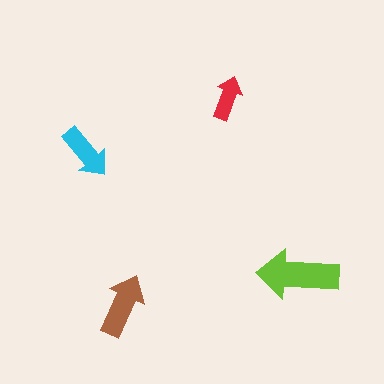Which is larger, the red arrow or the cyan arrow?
The cyan one.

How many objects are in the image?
There are 4 objects in the image.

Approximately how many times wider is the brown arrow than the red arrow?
About 1.5 times wider.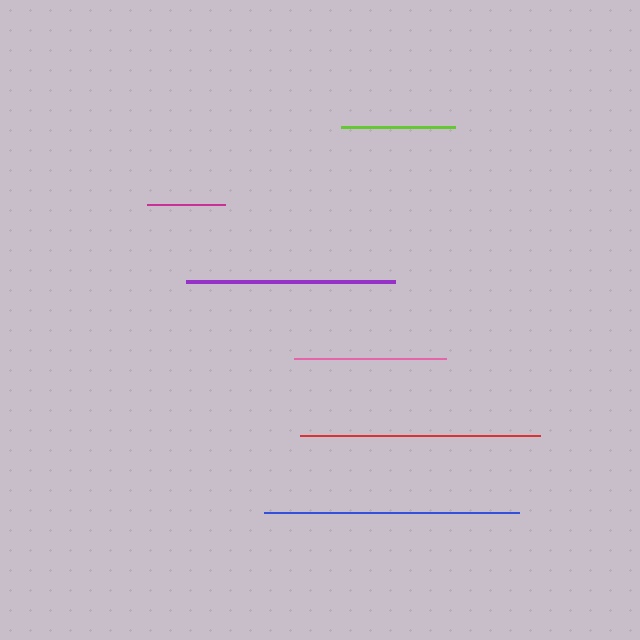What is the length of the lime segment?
The lime segment is approximately 115 pixels long.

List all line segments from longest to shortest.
From longest to shortest: blue, red, purple, pink, lime, magenta.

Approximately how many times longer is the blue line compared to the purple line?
The blue line is approximately 1.2 times the length of the purple line.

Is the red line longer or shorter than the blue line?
The blue line is longer than the red line.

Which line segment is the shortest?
The magenta line is the shortest at approximately 77 pixels.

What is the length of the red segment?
The red segment is approximately 239 pixels long.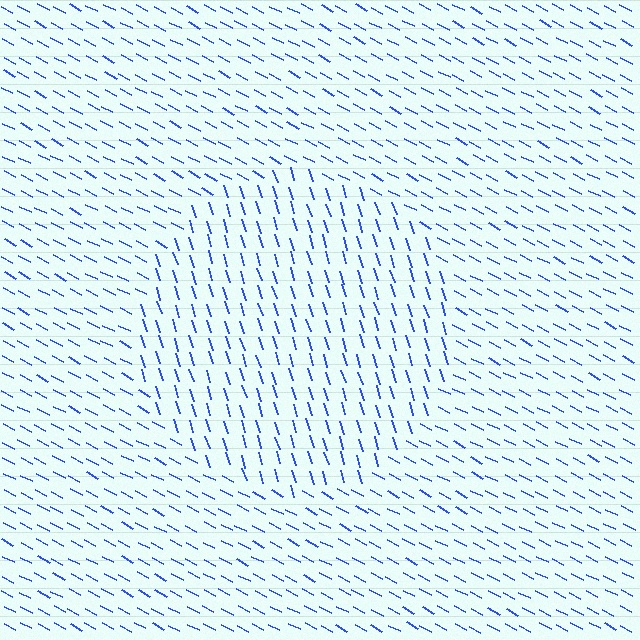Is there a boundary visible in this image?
Yes, there is a texture boundary formed by a change in line orientation.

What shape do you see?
I see a circle.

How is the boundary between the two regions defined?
The boundary is defined purely by a change in line orientation (approximately 45 degrees difference). All lines are the same color and thickness.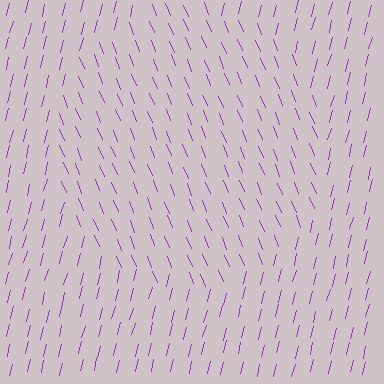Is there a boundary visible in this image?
Yes, there is a texture boundary formed by a change in line orientation.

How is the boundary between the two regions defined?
The boundary is defined purely by a change in line orientation (approximately 36 degrees difference). All lines are the same color and thickness.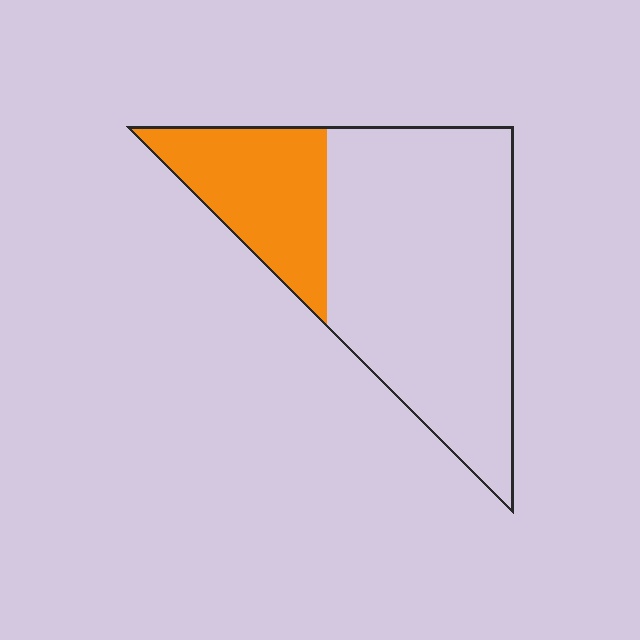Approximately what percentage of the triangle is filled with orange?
Approximately 25%.